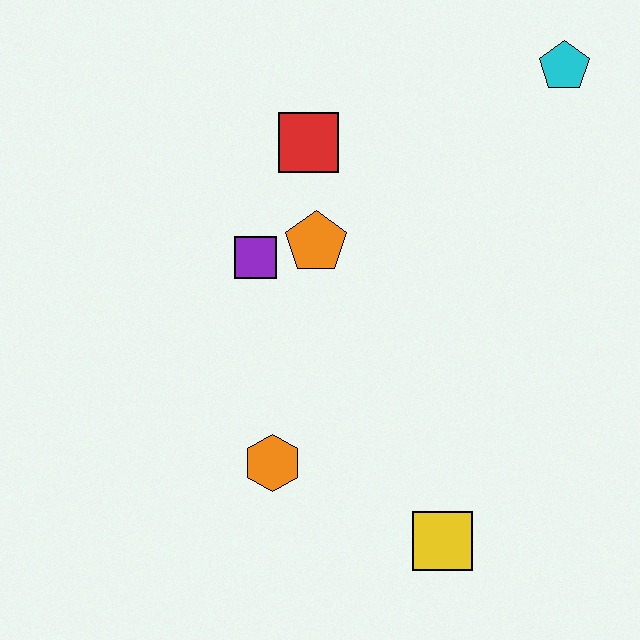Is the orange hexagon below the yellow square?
No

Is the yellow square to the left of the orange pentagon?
No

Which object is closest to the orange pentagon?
The purple square is closest to the orange pentagon.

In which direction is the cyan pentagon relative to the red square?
The cyan pentagon is to the right of the red square.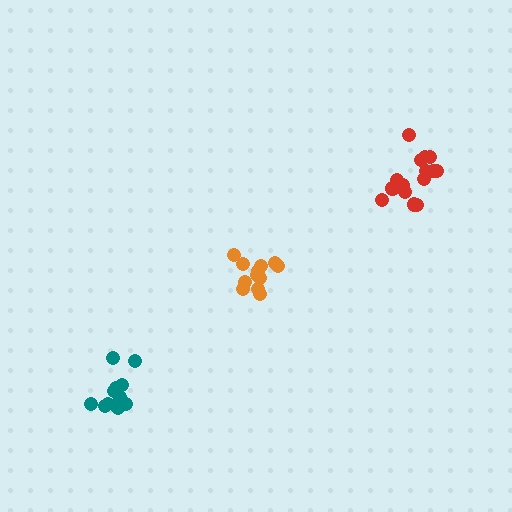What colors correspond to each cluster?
The clusters are colored: orange, teal, red.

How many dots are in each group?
Group 1: 12 dots, Group 2: 13 dots, Group 3: 15 dots (40 total).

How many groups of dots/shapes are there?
There are 3 groups.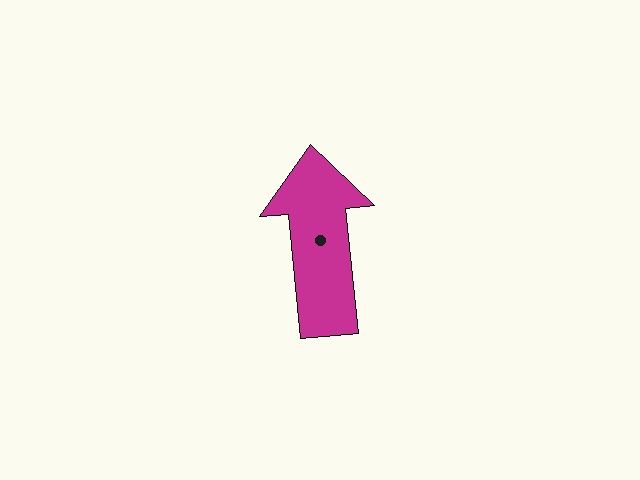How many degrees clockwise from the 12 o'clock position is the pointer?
Approximately 354 degrees.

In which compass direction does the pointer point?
North.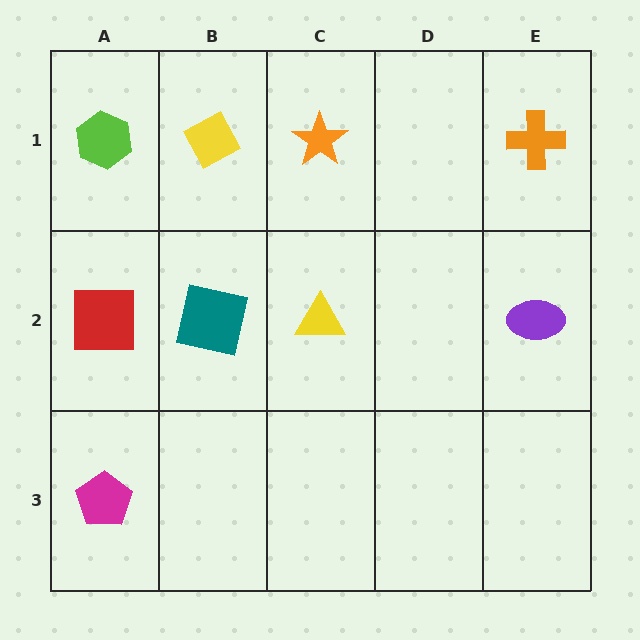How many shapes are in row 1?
4 shapes.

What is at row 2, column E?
A purple ellipse.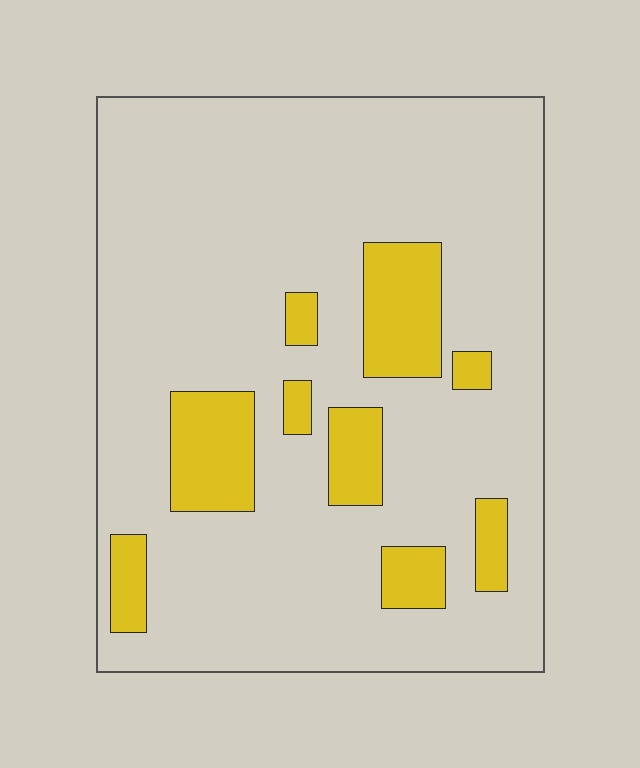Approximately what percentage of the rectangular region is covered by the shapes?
Approximately 15%.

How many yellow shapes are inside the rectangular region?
9.